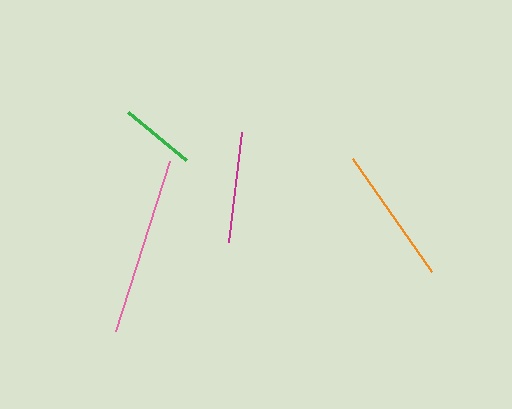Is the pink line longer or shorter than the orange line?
The pink line is longer than the orange line.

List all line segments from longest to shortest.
From longest to shortest: pink, orange, magenta, green.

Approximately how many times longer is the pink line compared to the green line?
The pink line is approximately 2.4 times the length of the green line.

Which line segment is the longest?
The pink line is the longest at approximately 179 pixels.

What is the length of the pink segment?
The pink segment is approximately 179 pixels long.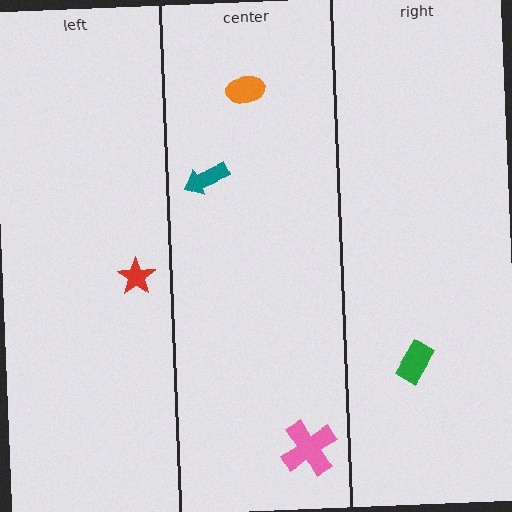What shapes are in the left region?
The red star.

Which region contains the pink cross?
The center region.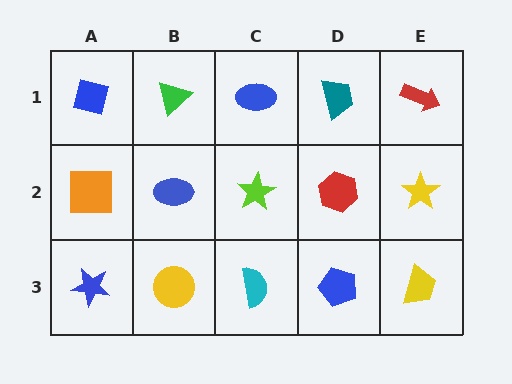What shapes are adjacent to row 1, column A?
An orange square (row 2, column A), a green triangle (row 1, column B).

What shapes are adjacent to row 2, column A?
A blue square (row 1, column A), a blue star (row 3, column A), a blue ellipse (row 2, column B).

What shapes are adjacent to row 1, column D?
A red hexagon (row 2, column D), a blue ellipse (row 1, column C), a red arrow (row 1, column E).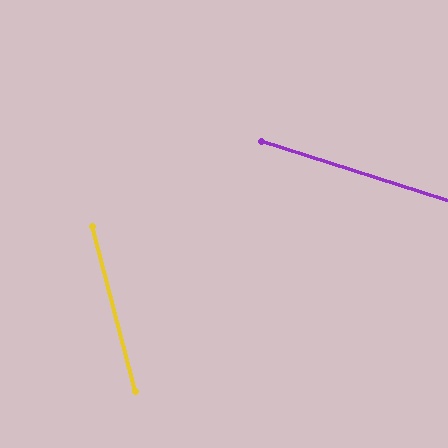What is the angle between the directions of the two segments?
Approximately 57 degrees.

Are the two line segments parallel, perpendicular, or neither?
Neither parallel nor perpendicular — they differ by about 57°.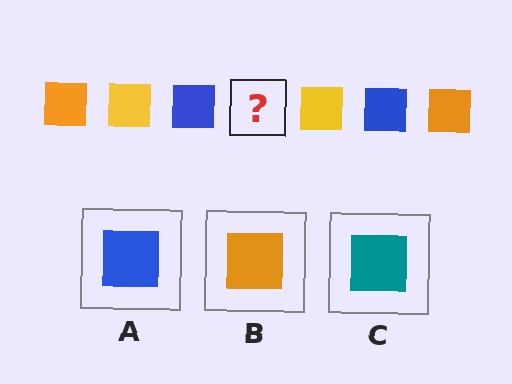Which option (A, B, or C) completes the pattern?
B.